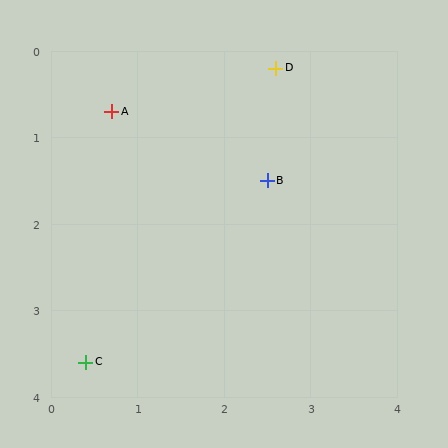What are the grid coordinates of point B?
Point B is at approximately (2.5, 1.5).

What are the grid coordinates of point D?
Point D is at approximately (2.6, 0.2).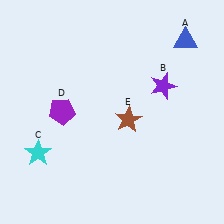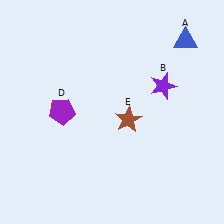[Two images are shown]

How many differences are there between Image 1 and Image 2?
There is 1 difference between the two images.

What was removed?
The cyan star (C) was removed in Image 2.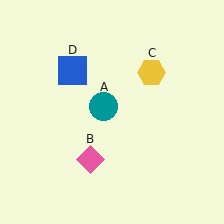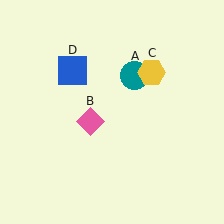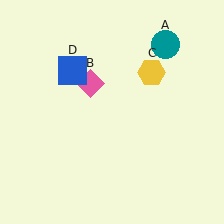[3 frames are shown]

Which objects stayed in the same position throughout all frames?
Yellow hexagon (object C) and blue square (object D) remained stationary.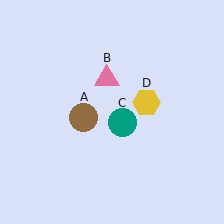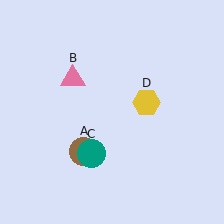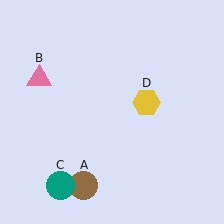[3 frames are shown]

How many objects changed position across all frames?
3 objects changed position: brown circle (object A), pink triangle (object B), teal circle (object C).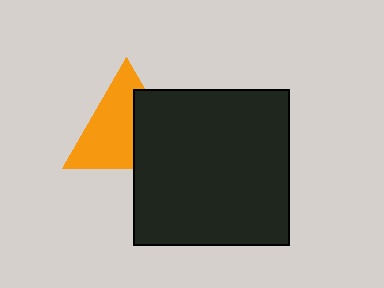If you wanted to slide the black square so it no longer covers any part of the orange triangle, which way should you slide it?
Slide it right — that is the most direct way to separate the two shapes.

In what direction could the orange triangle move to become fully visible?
The orange triangle could move left. That would shift it out from behind the black square entirely.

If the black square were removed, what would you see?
You would see the complete orange triangle.